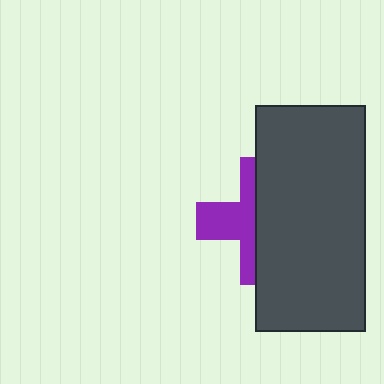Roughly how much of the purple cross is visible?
A small part of it is visible (roughly 44%).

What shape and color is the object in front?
The object in front is a dark gray rectangle.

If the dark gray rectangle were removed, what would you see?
You would see the complete purple cross.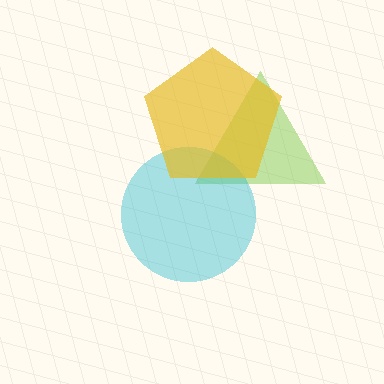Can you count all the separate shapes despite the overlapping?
Yes, there are 3 separate shapes.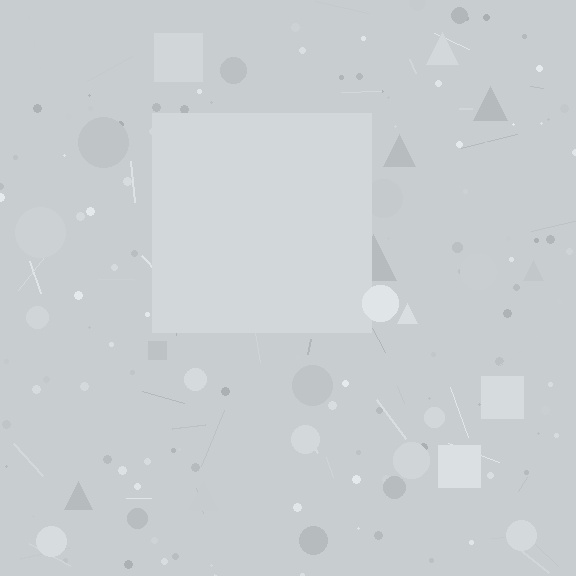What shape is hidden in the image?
A square is hidden in the image.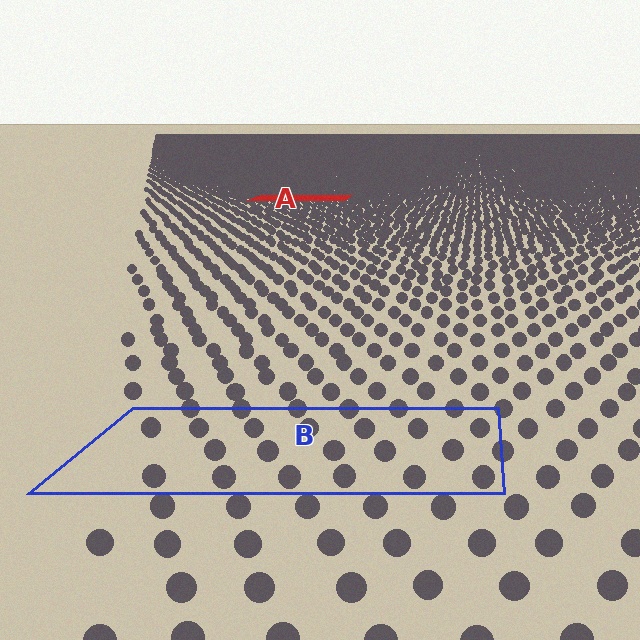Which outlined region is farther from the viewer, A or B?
Region A is farther from the viewer — the texture elements inside it appear smaller and more densely packed.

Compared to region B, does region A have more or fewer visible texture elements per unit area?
Region A has more texture elements per unit area — they are packed more densely because it is farther away.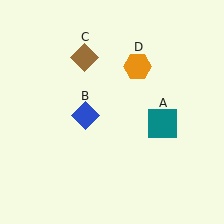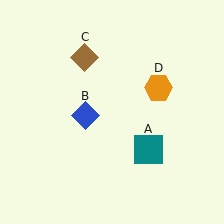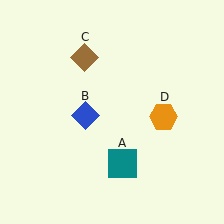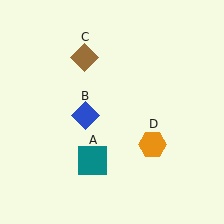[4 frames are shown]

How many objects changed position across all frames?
2 objects changed position: teal square (object A), orange hexagon (object D).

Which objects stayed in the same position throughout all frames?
Blue diamond (object B) and brown diamond (object C) remained stationary.